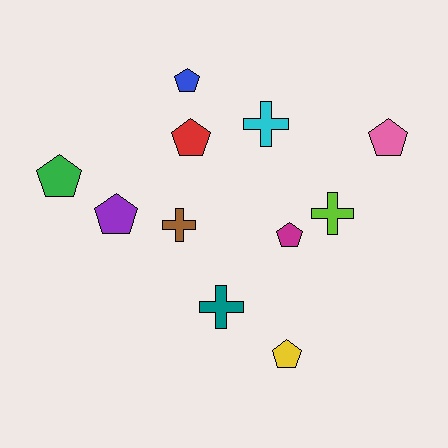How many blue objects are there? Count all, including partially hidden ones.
There is 1 blue object.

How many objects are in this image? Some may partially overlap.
There are 11 objects.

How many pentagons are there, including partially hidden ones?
There are 7 pentagons.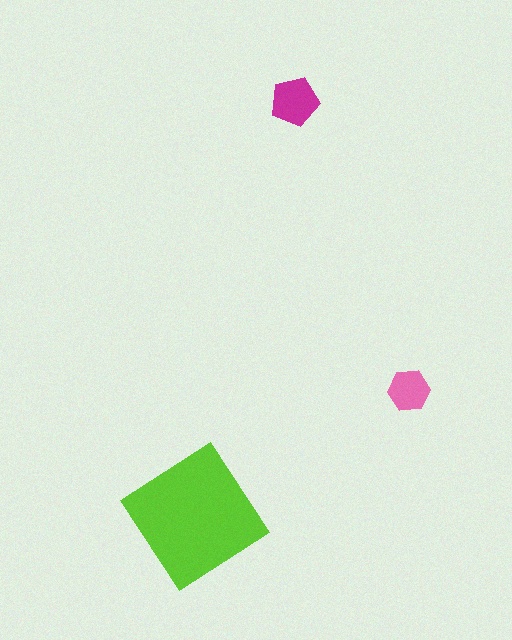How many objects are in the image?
There are 3 objects in the image.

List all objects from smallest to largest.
The pink hexagon, the magenta pentagon, the lime diamond.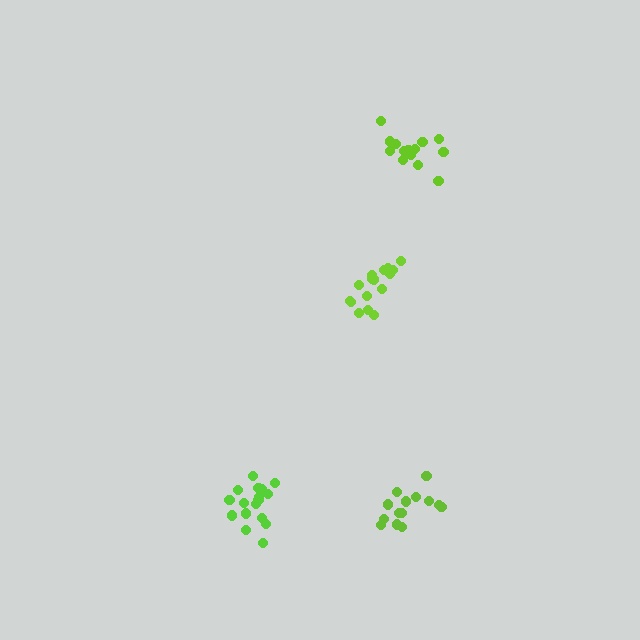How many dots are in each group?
Group 1: 17 dots, Group 2: 15 dots, Group 3: 16 dots, Group 4: 14 dots (62 total).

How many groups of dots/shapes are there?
There are 4 groups.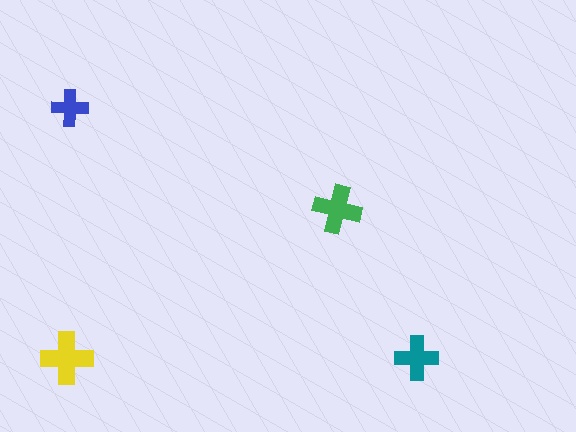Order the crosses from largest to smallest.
the yellow one, the green one, the teal one, the blue one.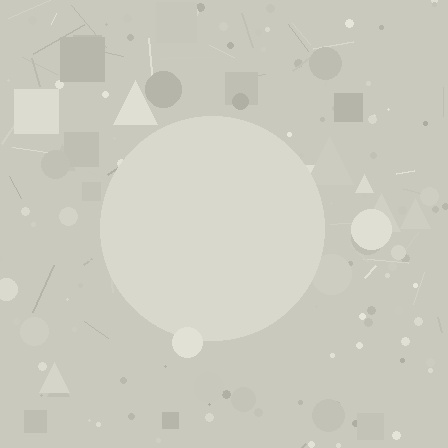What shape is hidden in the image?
A circle is hidden in the image.